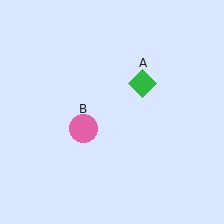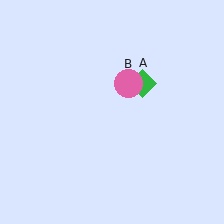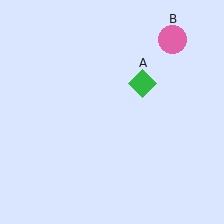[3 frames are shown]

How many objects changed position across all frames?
1 object changed position: pink circle (object B).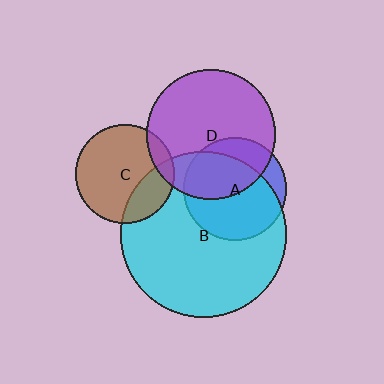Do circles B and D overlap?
Yes.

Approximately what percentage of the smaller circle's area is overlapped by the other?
Approximately 25%.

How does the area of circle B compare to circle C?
Approximately 2.8 times.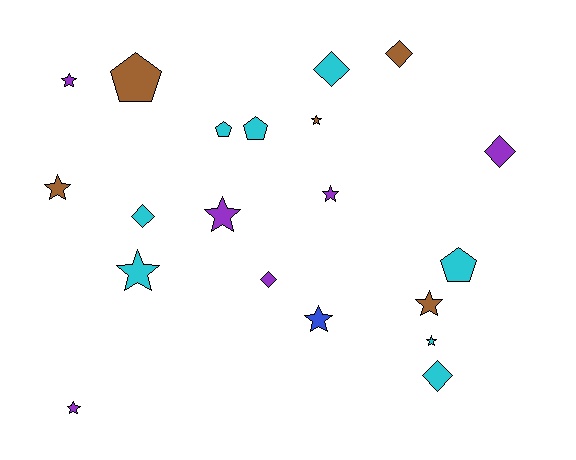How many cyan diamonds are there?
There are 3 cyan diamonds.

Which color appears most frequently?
Cyan, with 8 objects.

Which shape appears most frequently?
Star, with 10 objects.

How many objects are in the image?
There are 20 objects.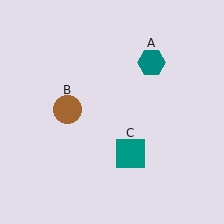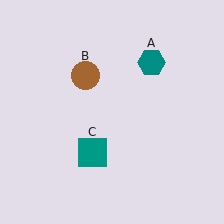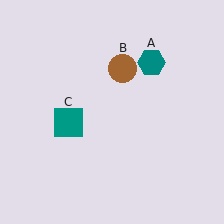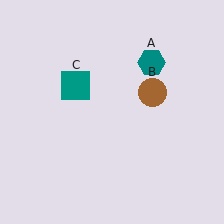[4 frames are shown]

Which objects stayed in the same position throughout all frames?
Teal hexagon (object A) remained stationary.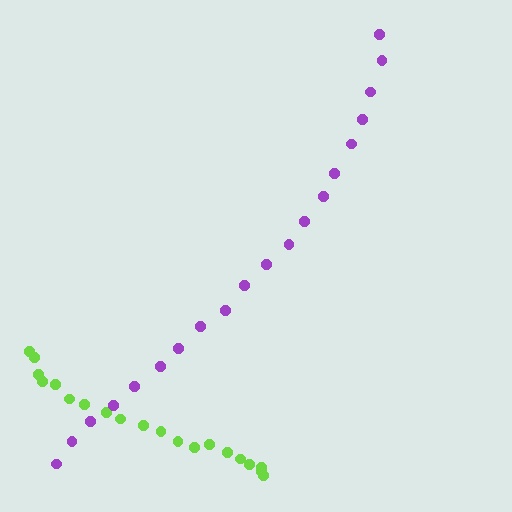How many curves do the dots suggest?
There are 2 distinct paths.